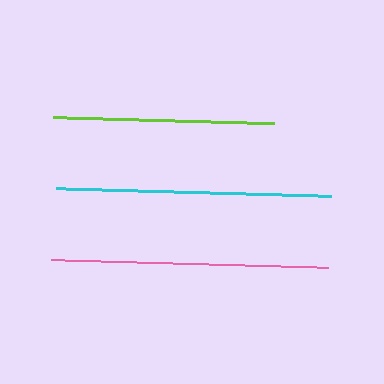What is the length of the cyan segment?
The cyan segment is approximately 275 pixels long.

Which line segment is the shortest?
The lime line is the shortest at approximately 222 pixels.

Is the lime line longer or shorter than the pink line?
The pink line is longer than the lime line.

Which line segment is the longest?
The pink line is the longest at approximately 277 pixels.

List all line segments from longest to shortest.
From longest to shortest: pink, cyan, lime.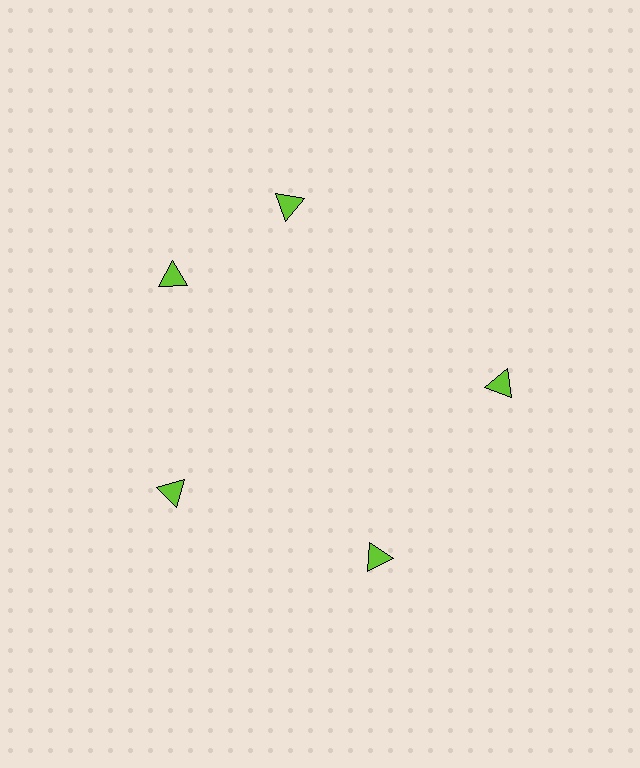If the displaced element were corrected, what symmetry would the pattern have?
It would have 5-fold rotational symmetry — the pattern would map onto itself every 72 degrees.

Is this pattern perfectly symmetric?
No. The 5 lime triangles are arranged in a ring, but one element near the 1 o'clock position is rotated out of alignment along the ring, breaking the 5-fold rotational symmetry.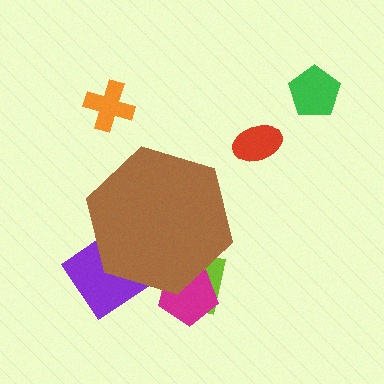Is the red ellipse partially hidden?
No, the red ellipse is fully visible.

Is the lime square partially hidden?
Yes, the lime square is partially hidden behind the brown hexagon.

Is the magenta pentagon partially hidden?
Yes, the magenta pentagon is partially hidden behind the brown hexagon.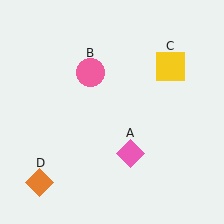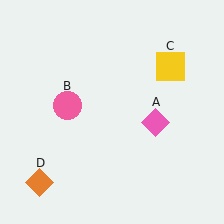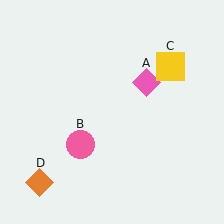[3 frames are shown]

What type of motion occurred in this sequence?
The pink diamond (object A), pink circle (object B) rotated counterclockwise around the center of the scene.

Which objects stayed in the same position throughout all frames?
Yellow square (object C) and orange diamond (object D) remained stationary.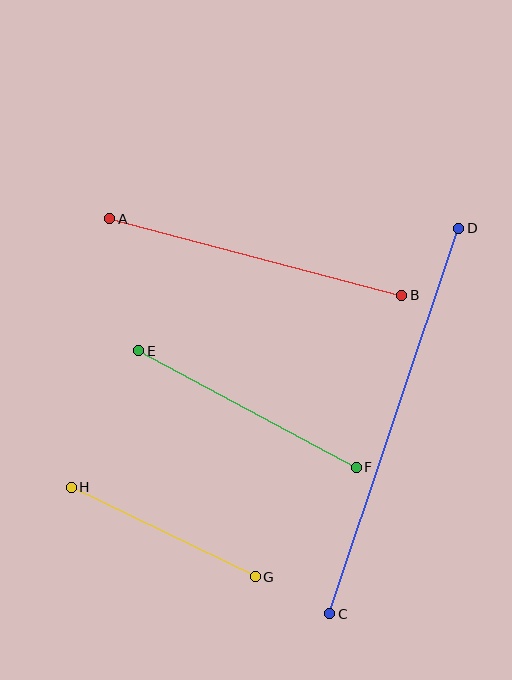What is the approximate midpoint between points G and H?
The midpoint is at approximately (163, 532) pixels.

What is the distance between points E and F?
The distance is approximately 247 pixels.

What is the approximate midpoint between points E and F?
The midpoint is at approximately (248, 409) pixels.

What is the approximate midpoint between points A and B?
The midpoint is at approximately (256, 257) pixels.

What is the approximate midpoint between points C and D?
The midpoint is at approximately (394, 421) pixels.